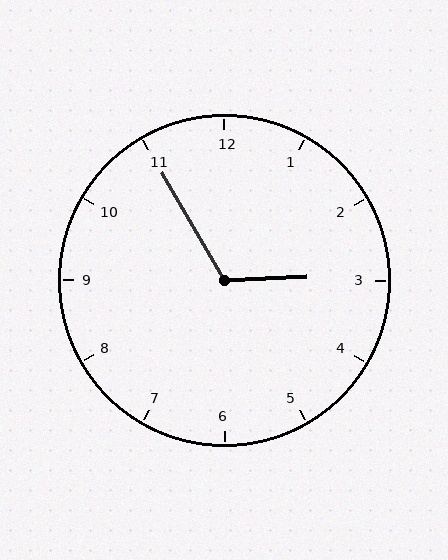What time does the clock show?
2:55.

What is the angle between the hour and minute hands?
Approximately 118 degrees.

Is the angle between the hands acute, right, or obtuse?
It is obtuse.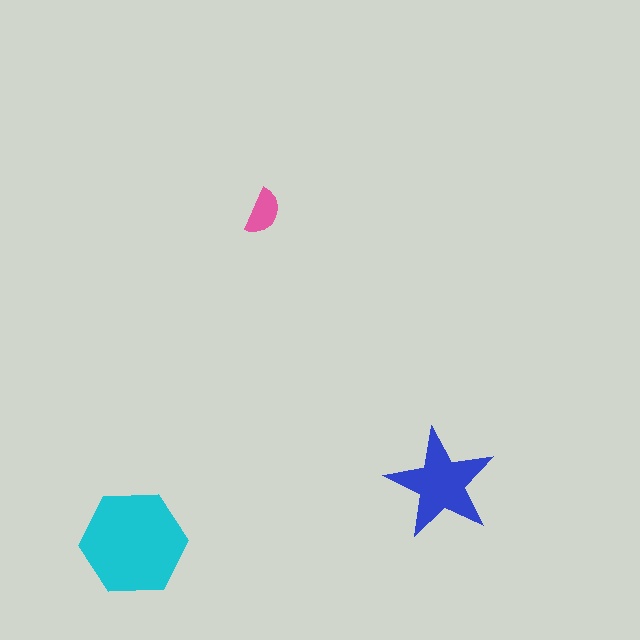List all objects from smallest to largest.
The pink semicircle, the blue star, the cyan hexagon.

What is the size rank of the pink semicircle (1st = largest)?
3rd.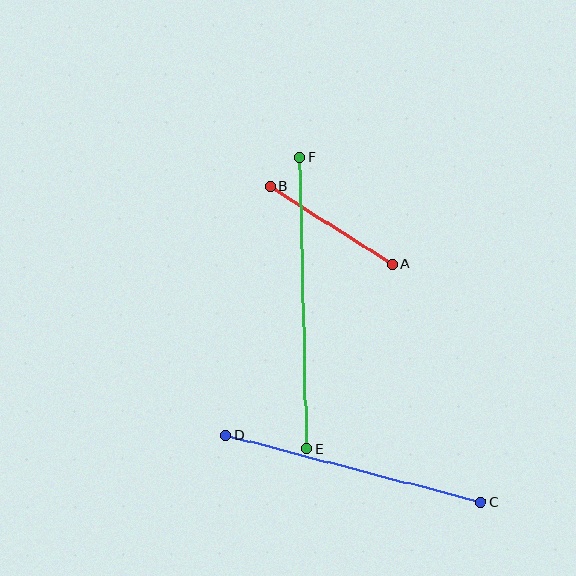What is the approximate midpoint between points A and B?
The midpoint is at approximately (331, 225) pixels.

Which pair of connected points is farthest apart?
Points E and F are farthest apart.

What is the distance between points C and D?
The distance is approximately 263 pixels.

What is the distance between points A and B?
The distance is approximately 145 pixels.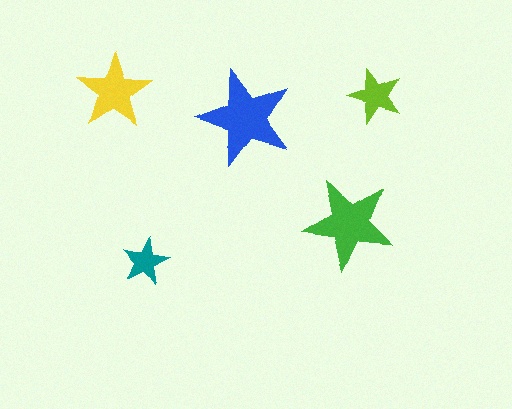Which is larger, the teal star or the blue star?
The blue one.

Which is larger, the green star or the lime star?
The green one.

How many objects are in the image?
There are 5 objects in the image.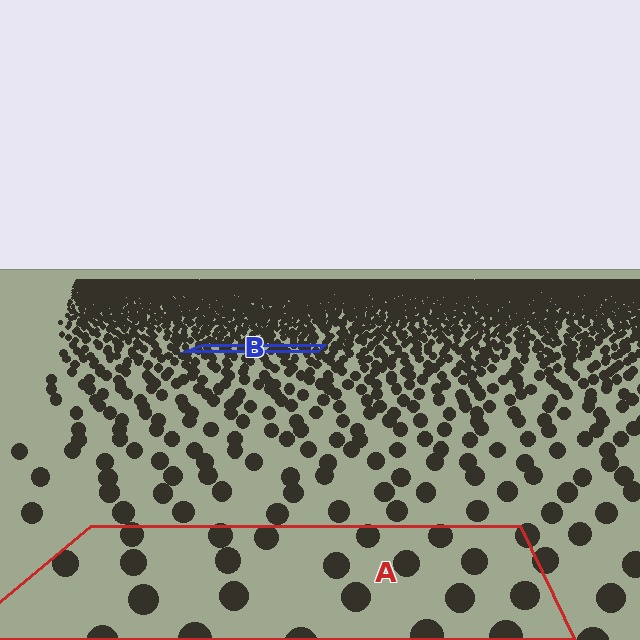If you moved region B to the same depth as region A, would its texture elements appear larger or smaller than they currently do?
They would appear larger. At a closer depth, the same texture elements are projected at a bigger on-screen size.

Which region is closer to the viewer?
Region A is closer. The texture elements there are larger and more spread out.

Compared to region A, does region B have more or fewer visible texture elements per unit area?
Region B has more texture elements per unit area — they are packed more densely because it is farther away.